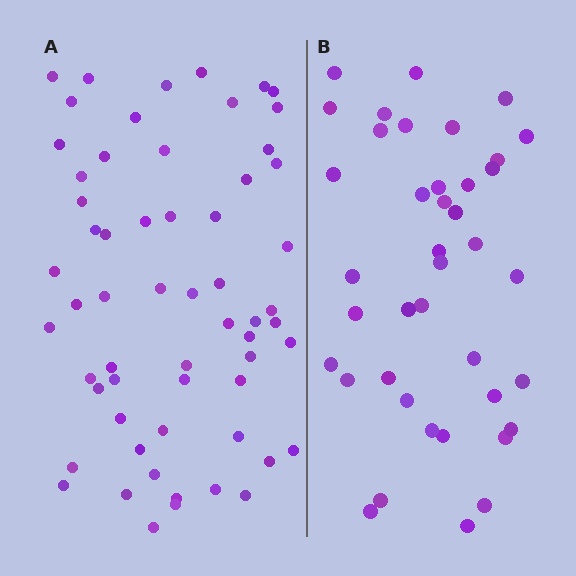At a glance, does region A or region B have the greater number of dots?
Region A (the left region) has more dots.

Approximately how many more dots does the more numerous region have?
Region A has approximately 20 more dots than region B.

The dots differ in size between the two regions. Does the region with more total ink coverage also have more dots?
No. Region B has more total ink coverage because its dots are larger, but region A actually contains more individual dots. Total area can be misleading — the number of items is what matters here.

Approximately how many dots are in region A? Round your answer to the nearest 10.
About 60 dots.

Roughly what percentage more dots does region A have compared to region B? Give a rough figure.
About 50% more.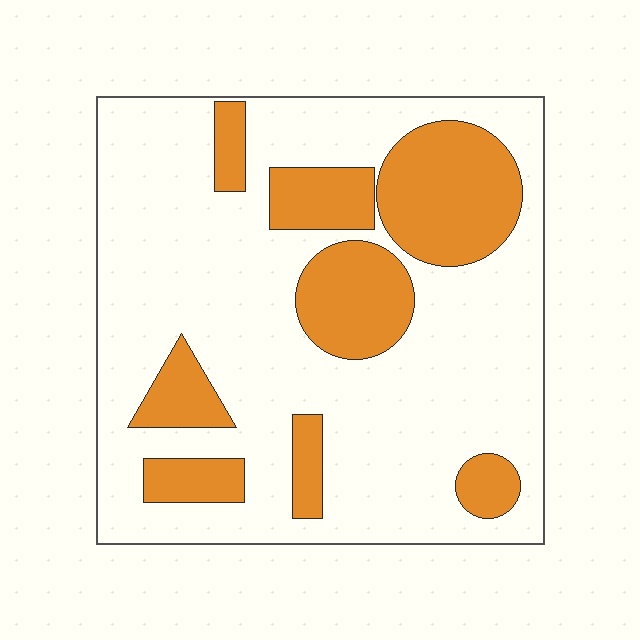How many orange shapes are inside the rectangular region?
8.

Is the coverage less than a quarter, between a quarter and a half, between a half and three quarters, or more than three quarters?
Between a quarter and a half.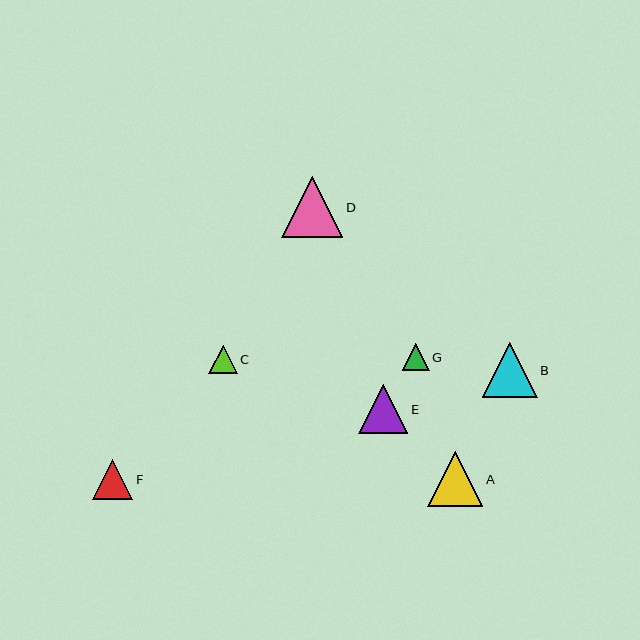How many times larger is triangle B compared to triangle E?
Triangle B is approximately 1.1 times the size of triangle E.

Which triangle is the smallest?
Triangle G is the smallest with a size of approximately 27 pixels.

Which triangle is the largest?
Triangle D is the largest with a size of approximately 61 pixels.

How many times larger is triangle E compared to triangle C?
Triangle E is approximately 1.7 times the size of triangle C.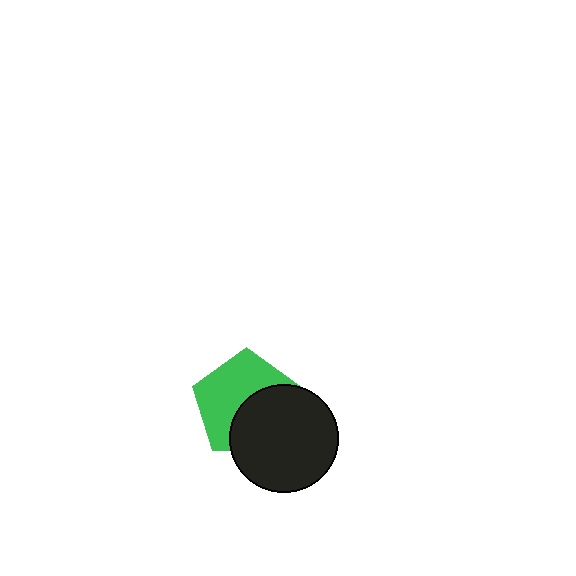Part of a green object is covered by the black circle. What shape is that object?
It is a pentagon.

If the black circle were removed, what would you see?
You would see the complete green pentagon.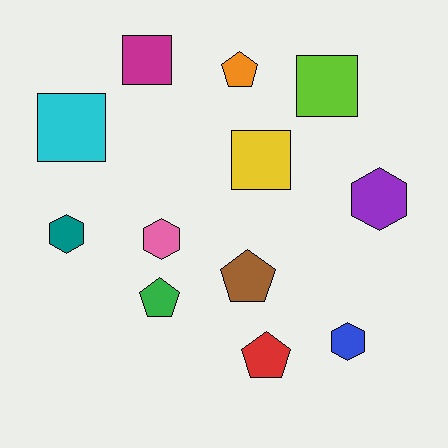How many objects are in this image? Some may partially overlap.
There are 12 objects.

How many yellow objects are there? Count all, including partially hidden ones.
There is 1 yellow object.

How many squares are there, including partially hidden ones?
There are 4 squares.